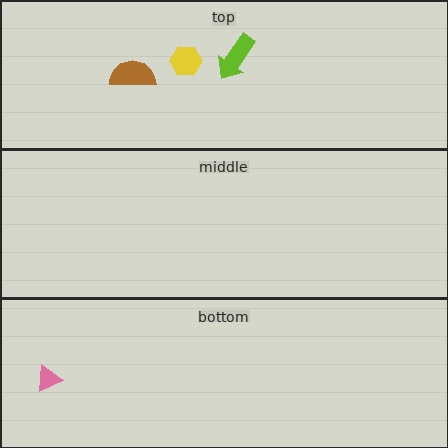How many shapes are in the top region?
3.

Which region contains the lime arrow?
The top region.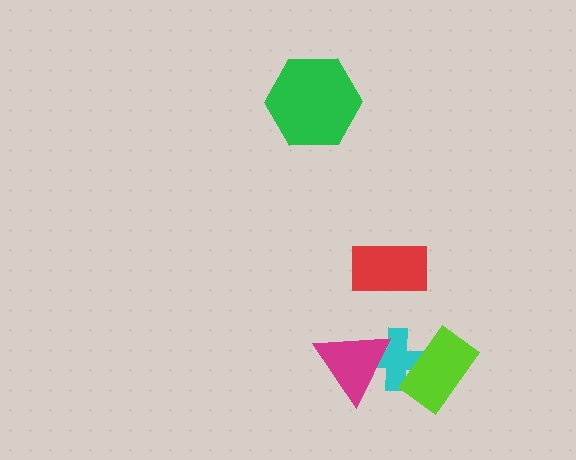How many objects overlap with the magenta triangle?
1 object overlaps with the magenta triangle.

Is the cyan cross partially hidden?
Yes, it is partially covered by another shape.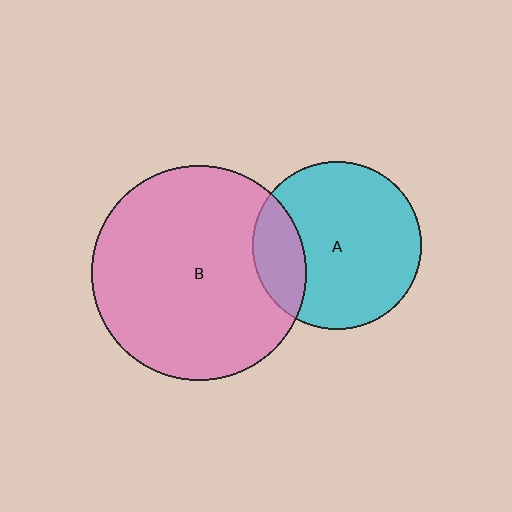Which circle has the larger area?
Circle B (pink).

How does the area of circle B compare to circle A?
Approximately 1.6 times.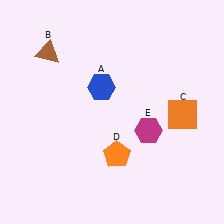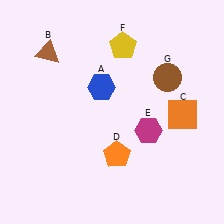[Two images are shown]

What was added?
A yellow pentagon (F), a brown circle (G) were added in Image 2.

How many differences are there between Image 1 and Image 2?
There are 2 differences between the two images.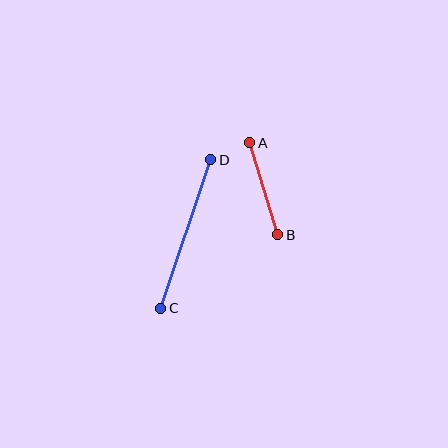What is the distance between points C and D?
The distance is approximately 157 pixels.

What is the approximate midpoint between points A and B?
The midpoint is at approximately (264, 189) pixels.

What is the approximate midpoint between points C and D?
The midpoint is at approximately (186, 234) pixels.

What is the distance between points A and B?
The distance is approximately 96 pixels.